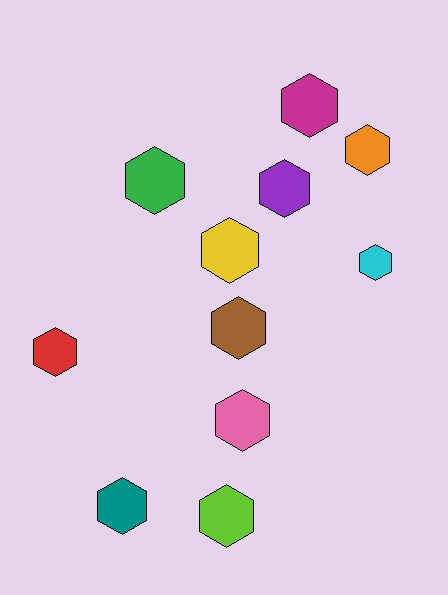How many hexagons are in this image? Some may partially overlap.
There are 11 hexagons.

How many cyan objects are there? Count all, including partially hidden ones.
There is 1 cyan object.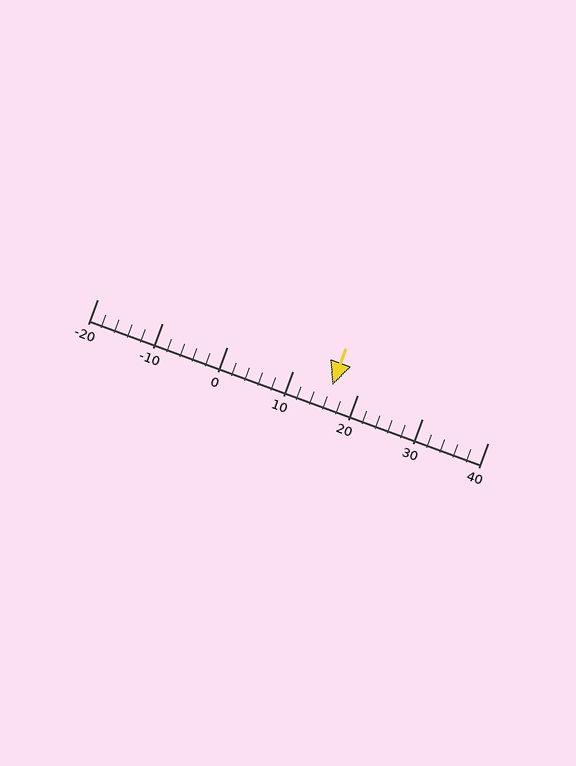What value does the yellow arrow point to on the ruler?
The yellow arrow points to approximately 16.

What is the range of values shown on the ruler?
The ruler shows values from -20 to 40.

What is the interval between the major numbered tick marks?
The major tick marks are spaced 10 units apart.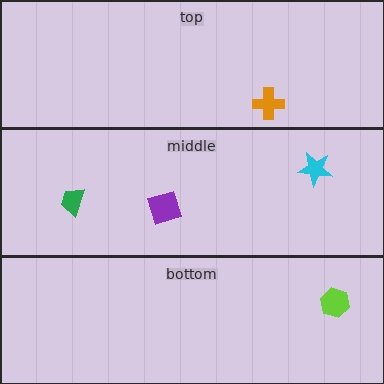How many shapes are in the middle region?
3.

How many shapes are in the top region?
1.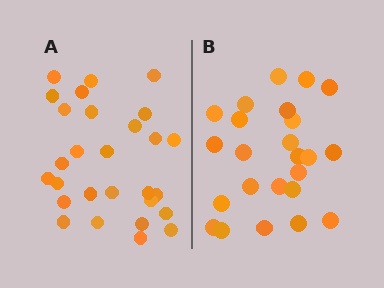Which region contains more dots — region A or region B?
Region A (the left region) has more dots.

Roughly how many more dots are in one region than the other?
Region A has about 4 more dots than region B.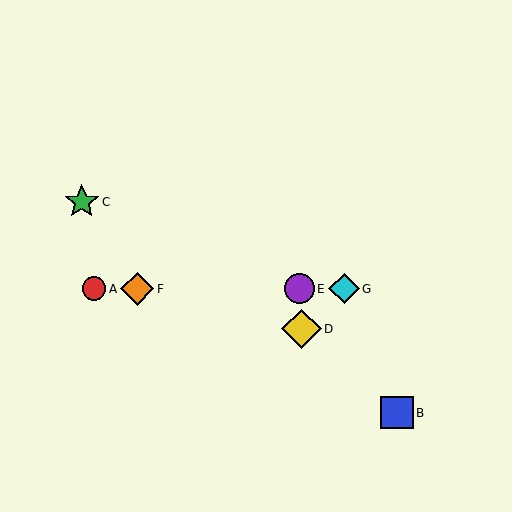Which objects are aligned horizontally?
Objects A, E, F, G are aligned horizontally.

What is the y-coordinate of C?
Object C is at y≈202.